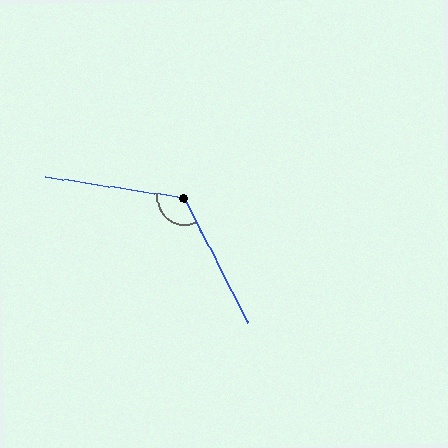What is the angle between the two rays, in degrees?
Approximately 125 degrees.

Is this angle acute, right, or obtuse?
It is obtuse.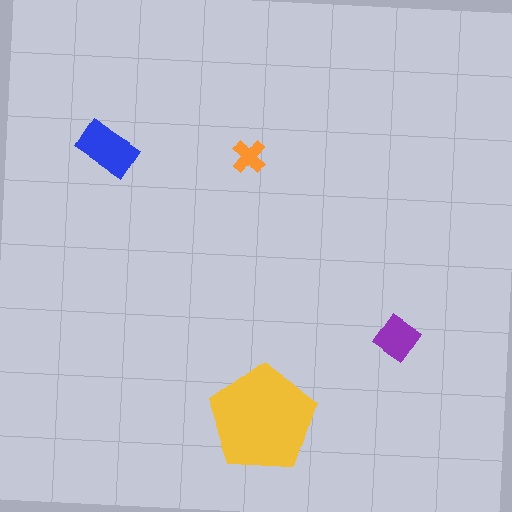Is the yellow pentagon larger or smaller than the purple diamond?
Larger.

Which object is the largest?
The yellow pentagon.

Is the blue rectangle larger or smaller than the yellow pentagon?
Smaller.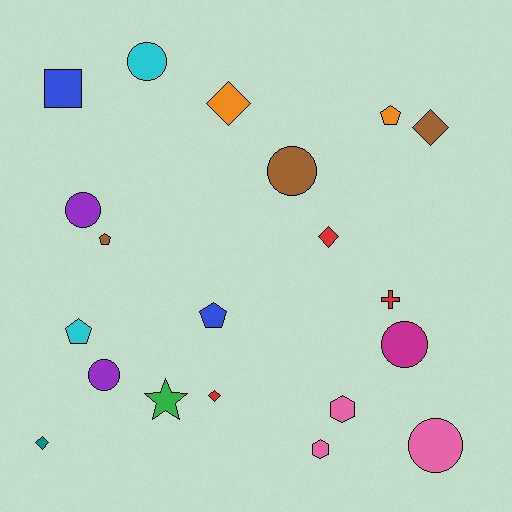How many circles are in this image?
There are 6 circles.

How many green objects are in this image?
There is 1 green object.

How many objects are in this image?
There are 20 objects.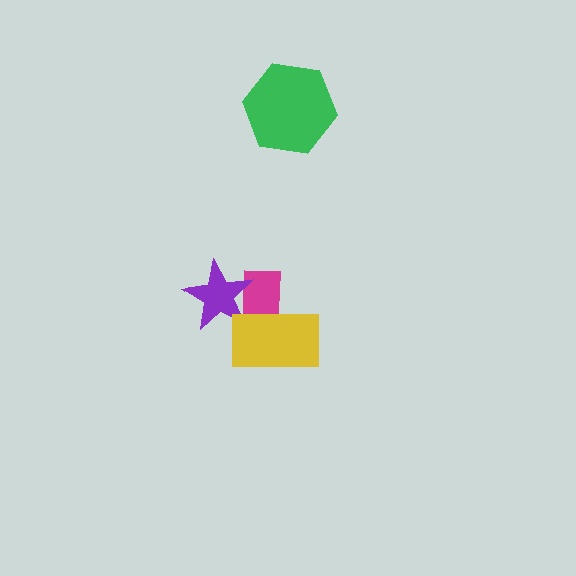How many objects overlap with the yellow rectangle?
2 objects overlap with the yellow rectangle.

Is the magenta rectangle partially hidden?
Yes, it is partially covered by another shape.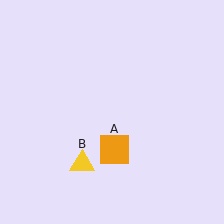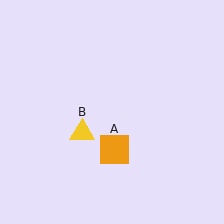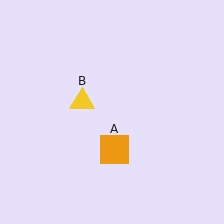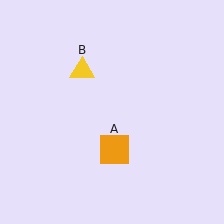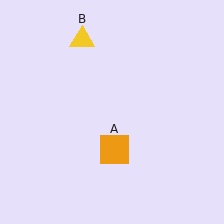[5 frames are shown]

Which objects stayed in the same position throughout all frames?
Orange square (object A) remained stationary.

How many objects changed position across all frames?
1 object changed position: yellow triangle (object B).